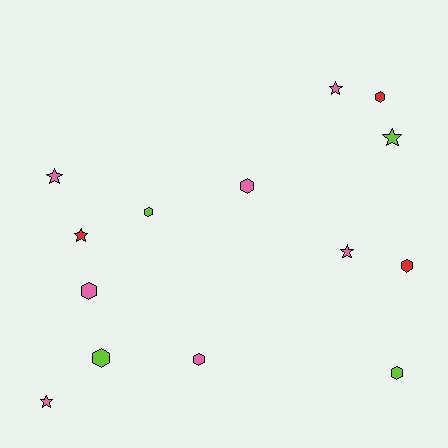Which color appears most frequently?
Pink, with 7 objects.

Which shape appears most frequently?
Hexagon, with 8 objects.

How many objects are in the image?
There are 14 objects.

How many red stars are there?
There is 1 red star.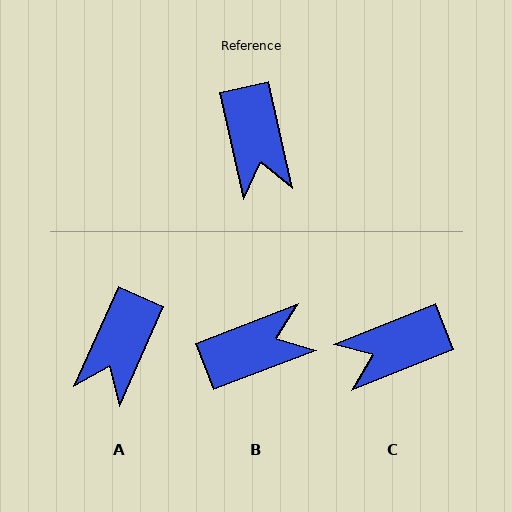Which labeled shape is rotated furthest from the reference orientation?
B, about 98 degrees away.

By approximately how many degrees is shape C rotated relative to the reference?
Approximately 81 degrees clockwise.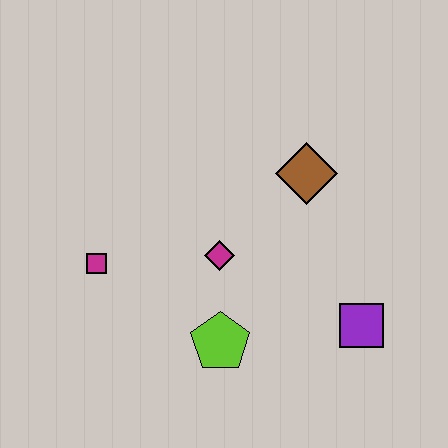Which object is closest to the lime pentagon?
The magenta diamond is closest to the lime pentagon.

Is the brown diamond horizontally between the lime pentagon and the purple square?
Yes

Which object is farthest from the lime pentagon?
The brown diamond is farthest from the lime pentagon.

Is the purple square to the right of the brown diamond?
Yes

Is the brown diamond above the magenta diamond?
Yes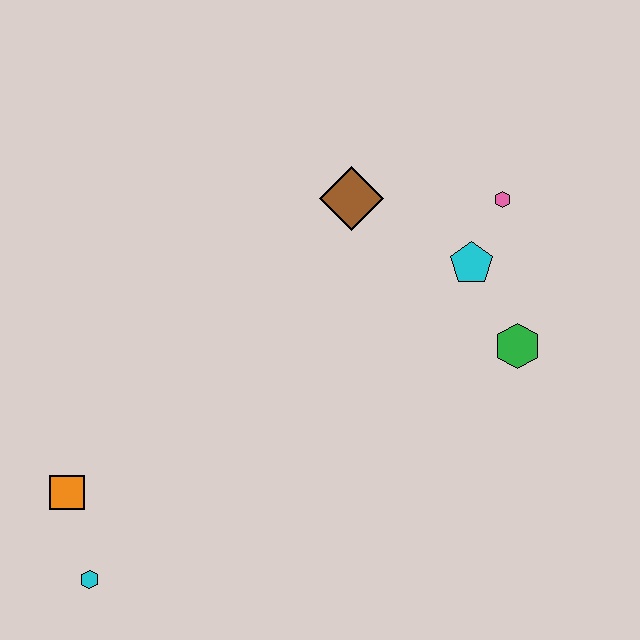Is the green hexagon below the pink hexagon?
Yes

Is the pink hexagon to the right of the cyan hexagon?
Yes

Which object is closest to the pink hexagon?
The cyan pentagon is closest to the pink hexagon.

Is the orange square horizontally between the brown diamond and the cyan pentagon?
No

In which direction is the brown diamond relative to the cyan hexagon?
The brown diamond is above the cyan hexagon.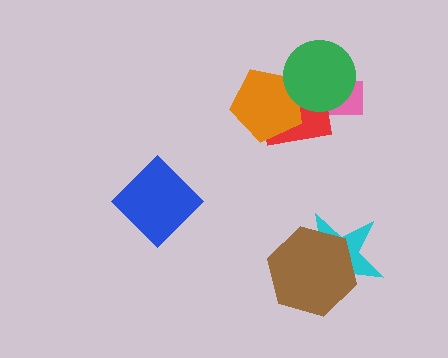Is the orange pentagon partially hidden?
Yes, it is partially covered by another shape.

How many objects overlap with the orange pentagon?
2 objects overlap with the orange pentagon.